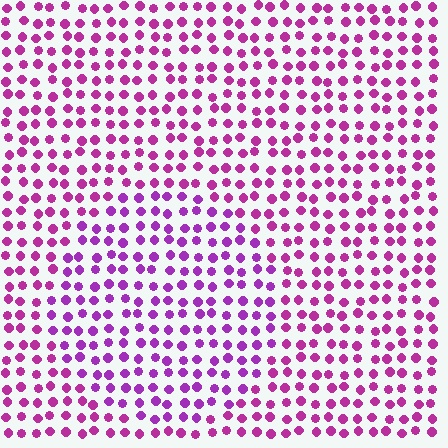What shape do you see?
I see a circle.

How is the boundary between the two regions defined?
The boundary is defined purely by a slight shift in hue (about 22 degrees). Spacing, size, and orientation are identical on both sides.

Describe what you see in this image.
The image is filled with small magenta elements in a uniform arrangement. A circle-shaped region is visible where the elements are tinted to a slightly different hue, forming a subtle color boundary.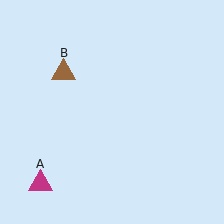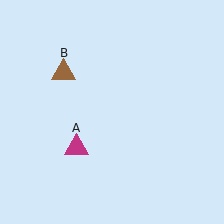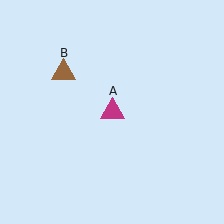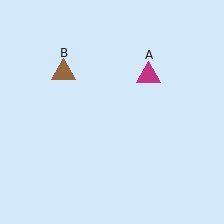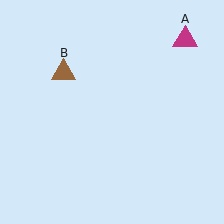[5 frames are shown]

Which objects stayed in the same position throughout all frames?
Brown triangle (object B) remained stationary.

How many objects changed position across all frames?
1 object changed position: magenta triangle (object A).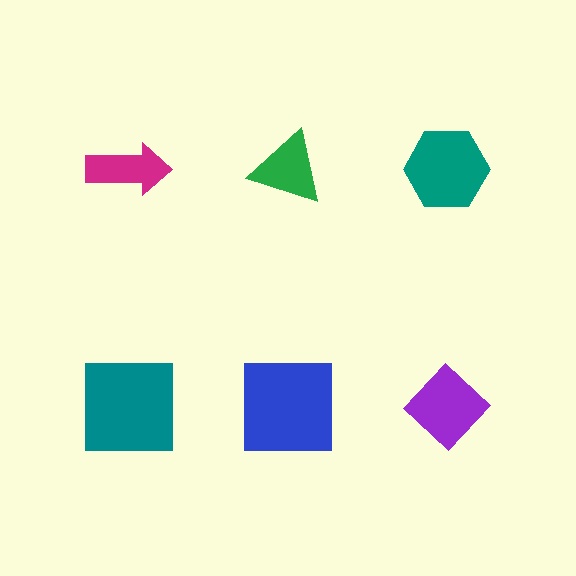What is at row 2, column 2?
A blue square.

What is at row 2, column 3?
A purple diamond.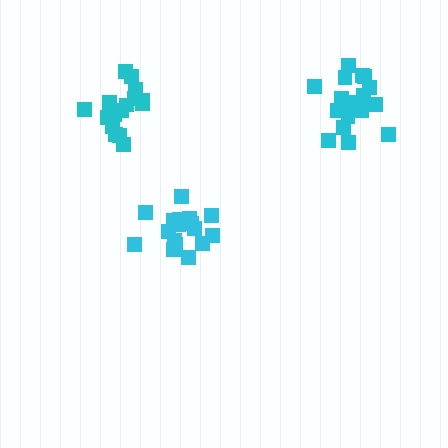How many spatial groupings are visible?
There are 3 spatial groupings.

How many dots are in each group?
Group 1: 17 dots, Group 2: 17 dots, Group 3: 16 dots (50 total).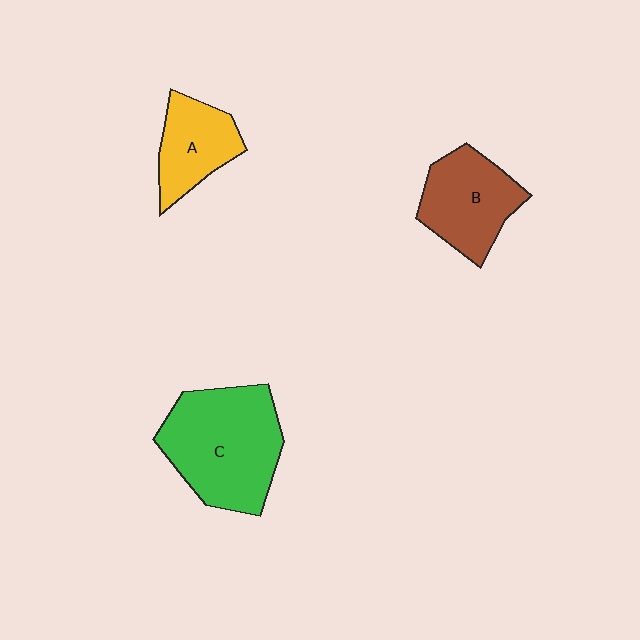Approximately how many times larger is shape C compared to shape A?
Approximately 1.9 times.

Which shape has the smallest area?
Shape A (yellow).